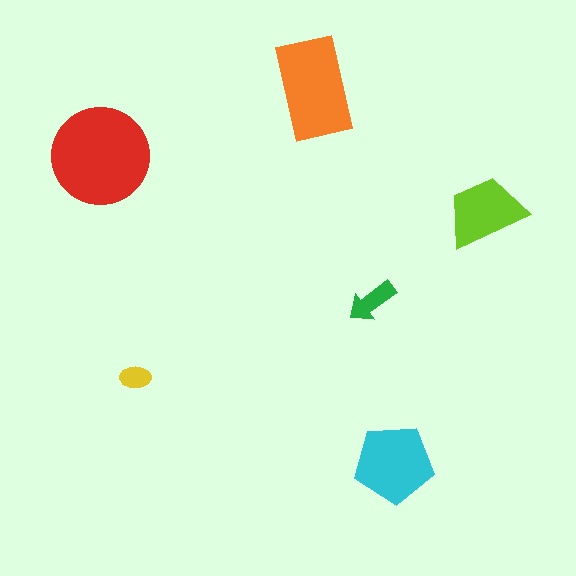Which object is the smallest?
The yellow ellipse.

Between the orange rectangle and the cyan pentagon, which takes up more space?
The orange rectangle.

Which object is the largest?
The red circle.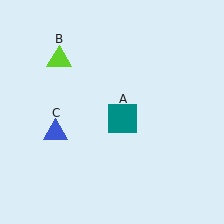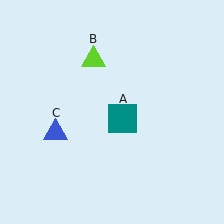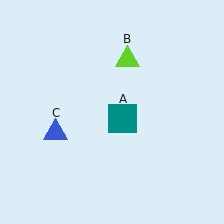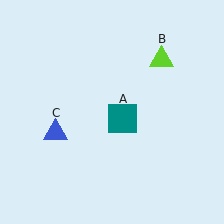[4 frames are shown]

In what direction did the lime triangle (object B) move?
The lime triangle (object B) moved right.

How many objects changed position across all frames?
1 object changed position: lime triangle (object B).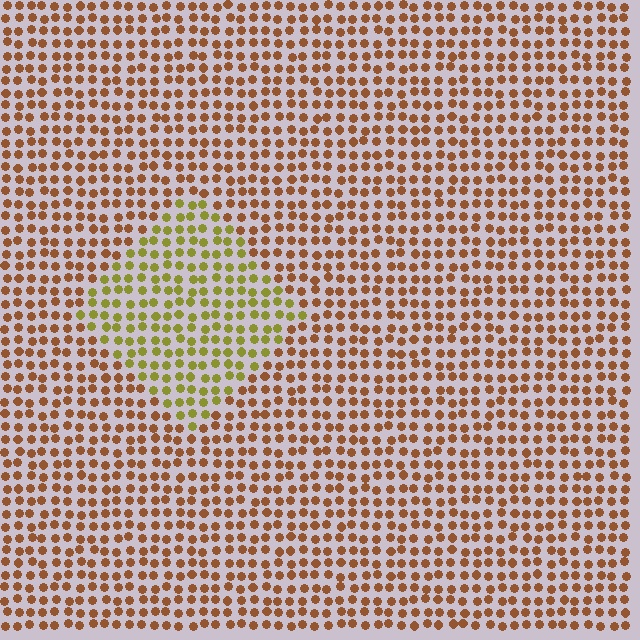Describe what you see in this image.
The image is filled with small brown elements in a uniform arrangement. A diamond-shaped region is visible where the elements are tinted to a slightly different hue, forming a subtle color boundary.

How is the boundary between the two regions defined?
The boundary is defined purely by a slight shift in hue (about 44 degrees). Spacing, size, and orientation are identical on both sides.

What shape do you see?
I see a diamond.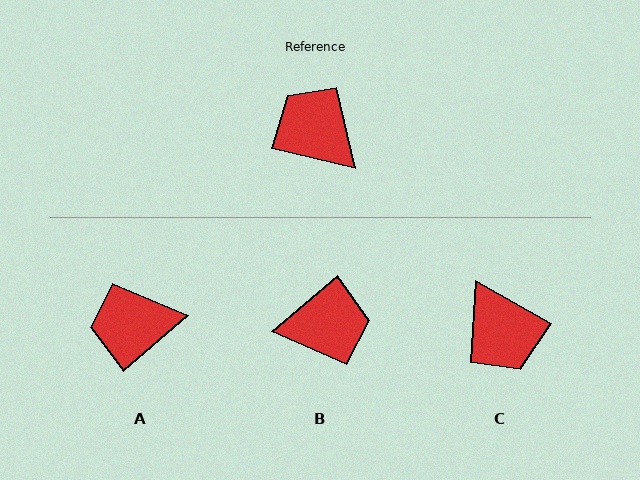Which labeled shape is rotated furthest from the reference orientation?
C, about 164 degrees away.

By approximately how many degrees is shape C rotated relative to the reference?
Approximately 164 degrees counter-clockwise.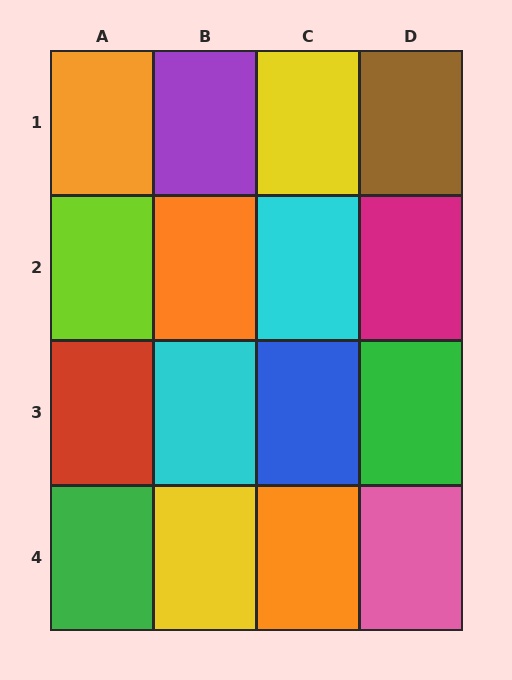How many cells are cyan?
2 cells are cyan.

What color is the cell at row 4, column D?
Pink.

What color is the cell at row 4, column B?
Yellow.